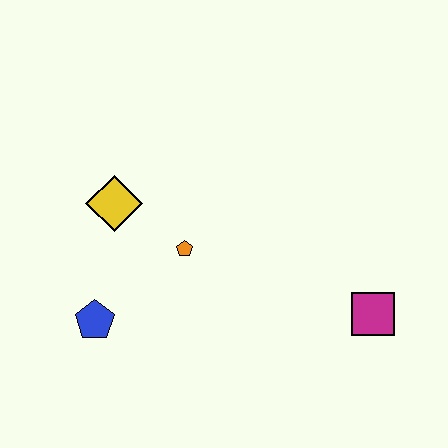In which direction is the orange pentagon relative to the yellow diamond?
The orange pentagon is to the right of the yellow diamond.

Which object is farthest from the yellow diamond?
The magenta square is farthest from the yellow diamond.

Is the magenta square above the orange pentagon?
No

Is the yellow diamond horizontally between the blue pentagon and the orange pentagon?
Yes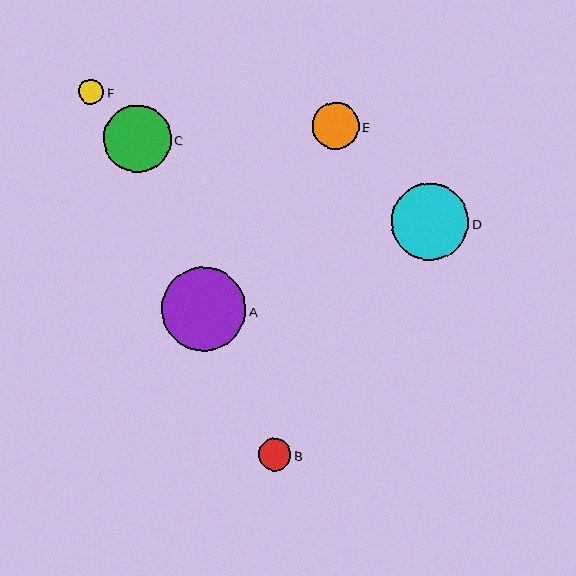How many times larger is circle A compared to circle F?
Circle A is approximately 3.3 times the size of circle F.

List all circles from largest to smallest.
From largest to smallest: A, D, C, E, B, F.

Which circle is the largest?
Circle A is the largest with a size of approximately 84 pixels.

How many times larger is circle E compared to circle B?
Circle E is approximately 1.4 times the size of circle B.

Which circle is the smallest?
Circle F is the smallest with a size of approximately 26 pixels.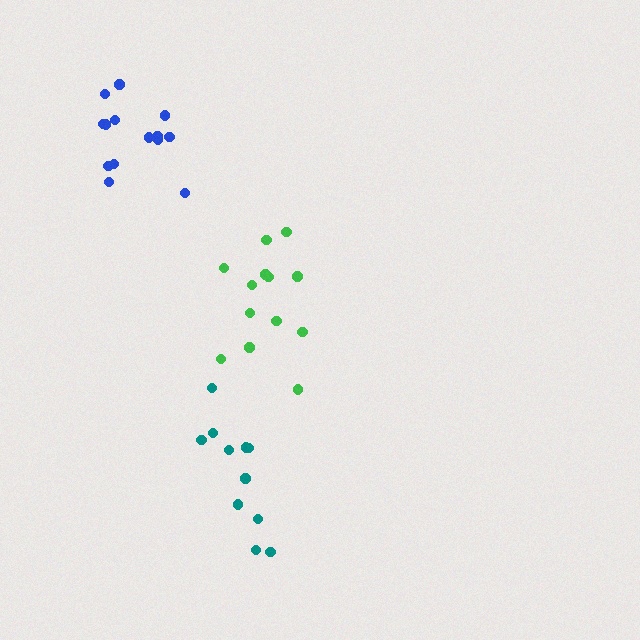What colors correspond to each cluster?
The clusters are colored: teal, green, blue.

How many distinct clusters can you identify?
There are 3 distinct clusters.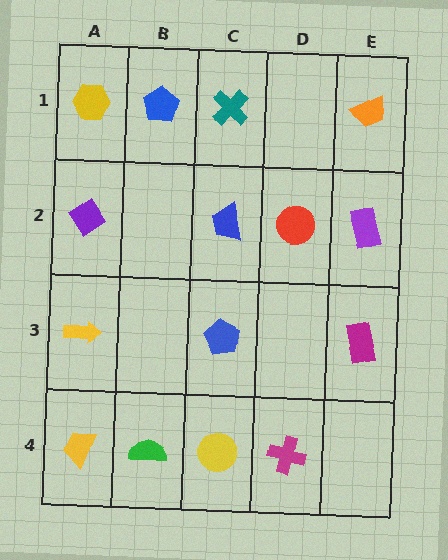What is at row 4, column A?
A yellow trapezoid.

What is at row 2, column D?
A red circle.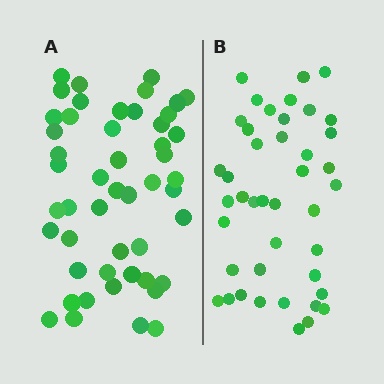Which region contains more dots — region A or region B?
Region A (the left region) has more dots.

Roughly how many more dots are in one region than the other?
Region A has roughly 8 or so more dots than region B.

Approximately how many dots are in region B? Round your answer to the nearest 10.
About 40 dots. (The exact count is 42, which rounds to 40.)